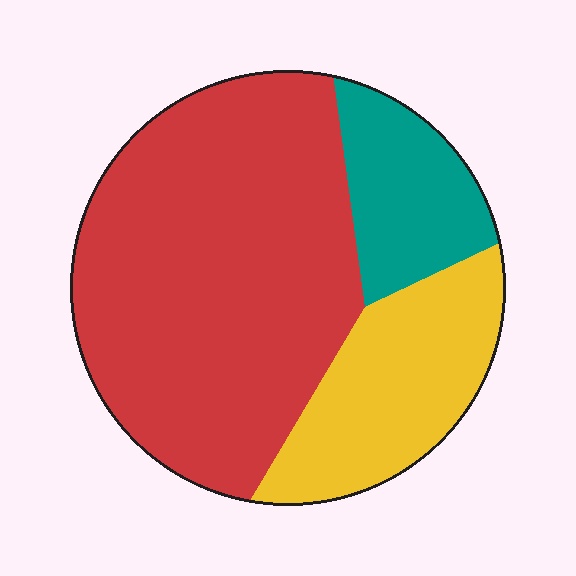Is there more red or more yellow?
Red.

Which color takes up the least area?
Teal, at roughly 15%.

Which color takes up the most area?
Red, at roughly 60%.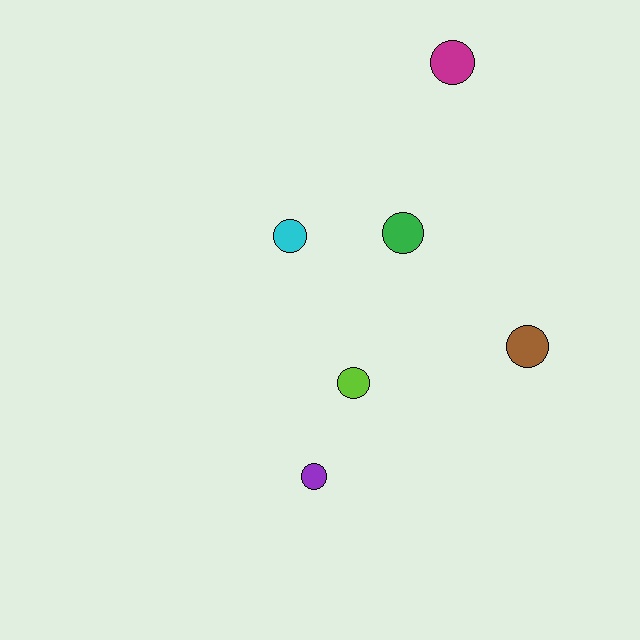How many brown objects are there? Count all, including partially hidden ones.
There is 1 brown object.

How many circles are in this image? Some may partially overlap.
There are 6 circles.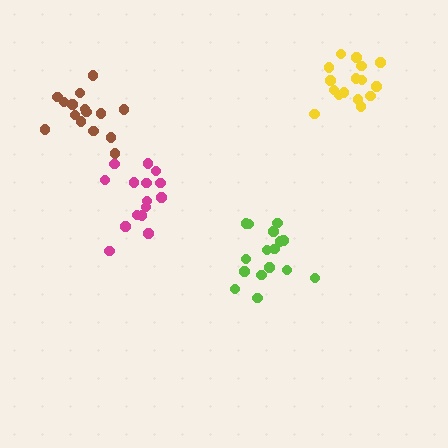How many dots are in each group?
Group 1: 15 dots, Group 2: 16 dots, Group 3: 15 dots, Group 4: 16 dots (62 total).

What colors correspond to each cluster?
The clusters are colored: magenta, yellow, brown, lime.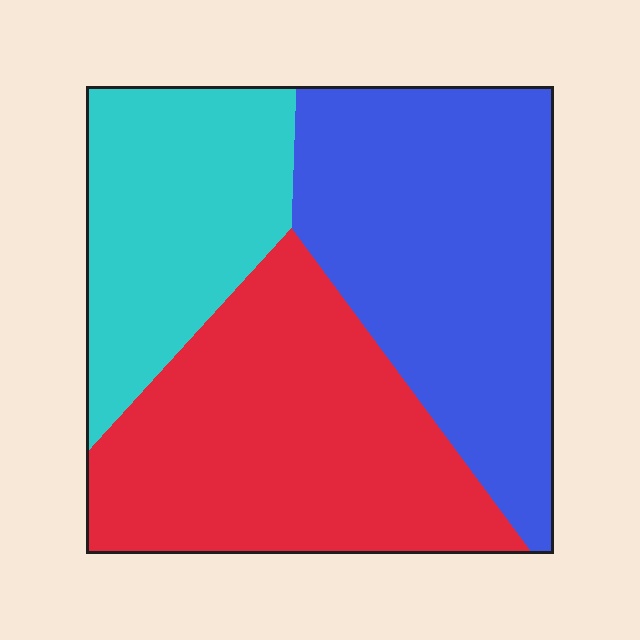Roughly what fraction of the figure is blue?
Blue covers about 40% of the figure.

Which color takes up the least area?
Cyan, at roughly 25%.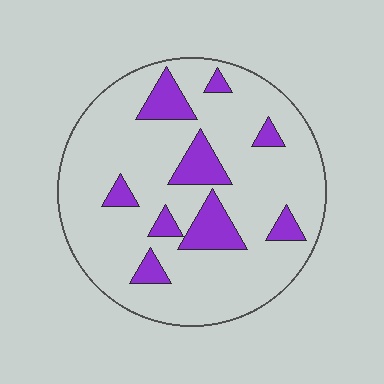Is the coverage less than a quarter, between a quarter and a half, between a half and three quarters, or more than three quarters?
Less than a quarter.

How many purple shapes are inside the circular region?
9.